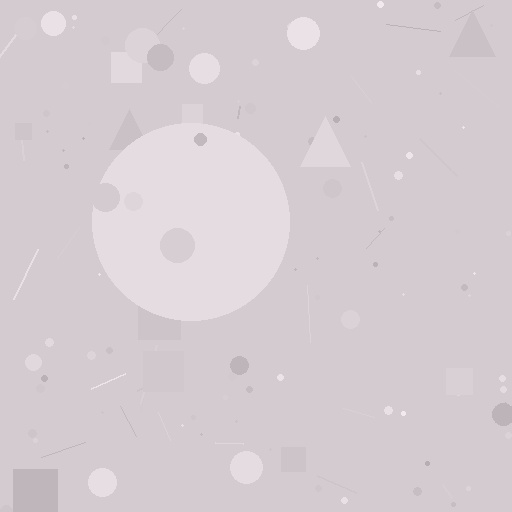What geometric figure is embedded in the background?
A circle is embedded in the background.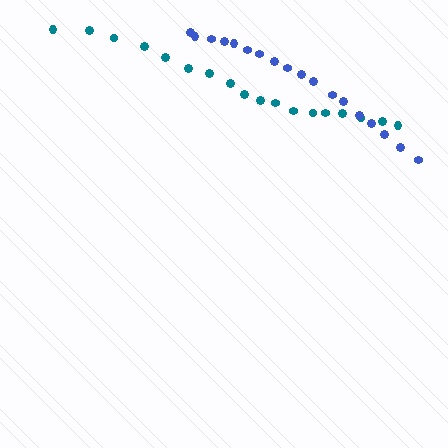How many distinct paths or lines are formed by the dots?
There are 2 distinct paths.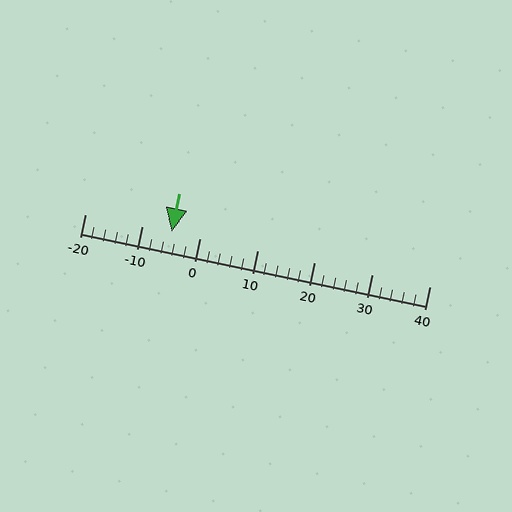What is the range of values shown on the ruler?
The ruler shows values from -20 to 40.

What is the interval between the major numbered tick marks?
The major tick marks are spaced 10 units apart.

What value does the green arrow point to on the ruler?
The green arrow points to approximately -5.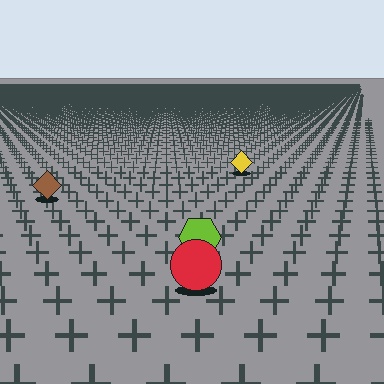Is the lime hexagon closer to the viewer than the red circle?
No. The red circle is closer — you can tell from the texture gradient: the ground texture is coarser near it.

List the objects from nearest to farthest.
From nearest to farthest: the red circle, the lime hexagon, the brown diamond, the yellow diamond.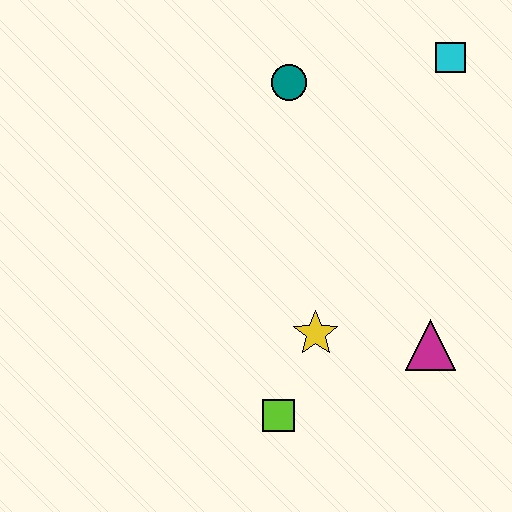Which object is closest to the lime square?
The yellow star is closest to the lime square.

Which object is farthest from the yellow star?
The cyan square is farthest from the yellow star.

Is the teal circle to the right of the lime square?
Yes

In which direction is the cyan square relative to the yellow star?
The cyan square is above the yellow star.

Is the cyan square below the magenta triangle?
No